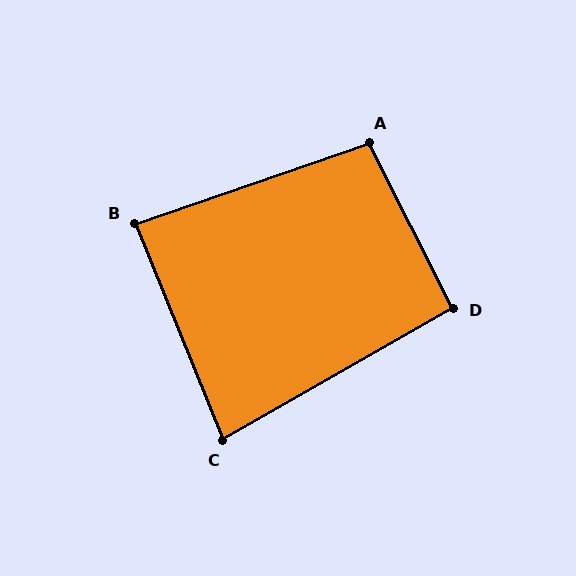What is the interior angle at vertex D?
Approximately 93 degrees (approximately right).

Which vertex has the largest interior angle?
A, at approximately 98 degrees.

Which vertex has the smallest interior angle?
C, at approximately 82 degrees.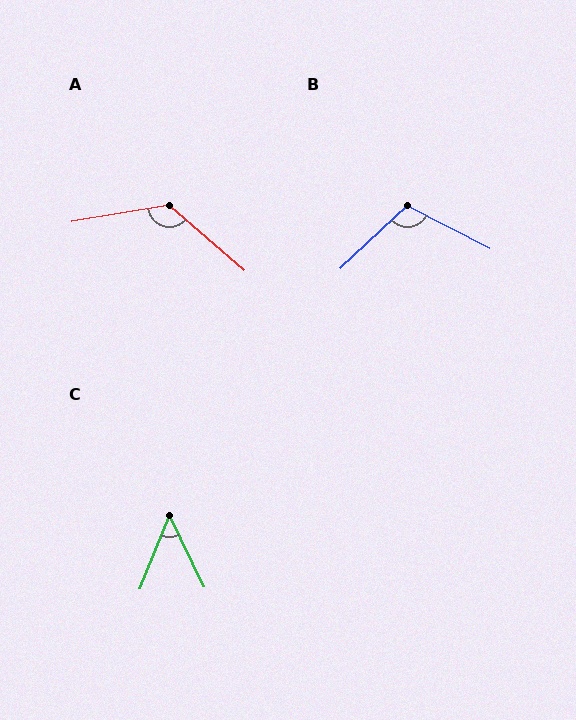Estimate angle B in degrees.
Approximately 110 degrees.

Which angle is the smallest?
C, at approximately 47 degrees.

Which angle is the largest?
A, at approximately 130 degrees.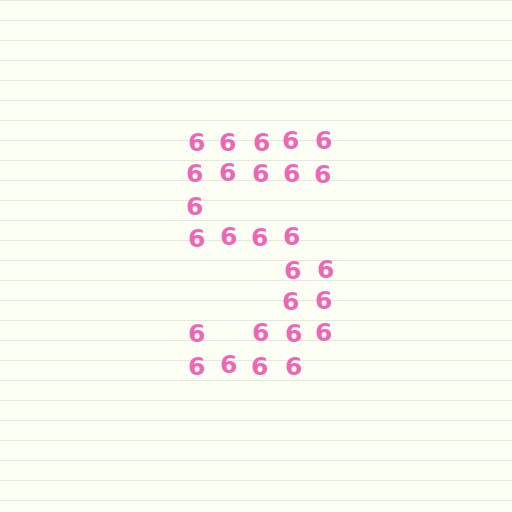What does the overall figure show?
The overall figure shows the digit 5.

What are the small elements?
The small elements are digit 6's.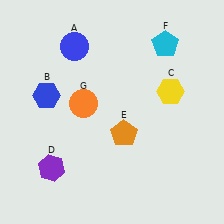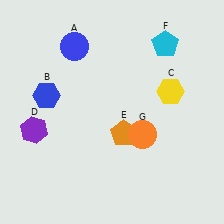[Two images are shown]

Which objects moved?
The objects that moved are: the purple hexagon (D), the orange circle (G).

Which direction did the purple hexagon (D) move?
The purple hexagon (D) moved up.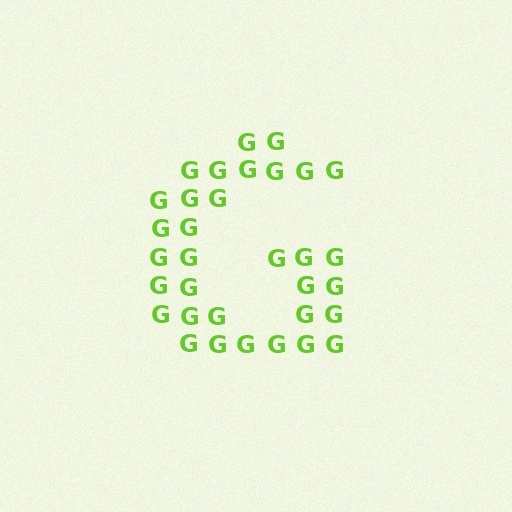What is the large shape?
The large shape is the letter G.